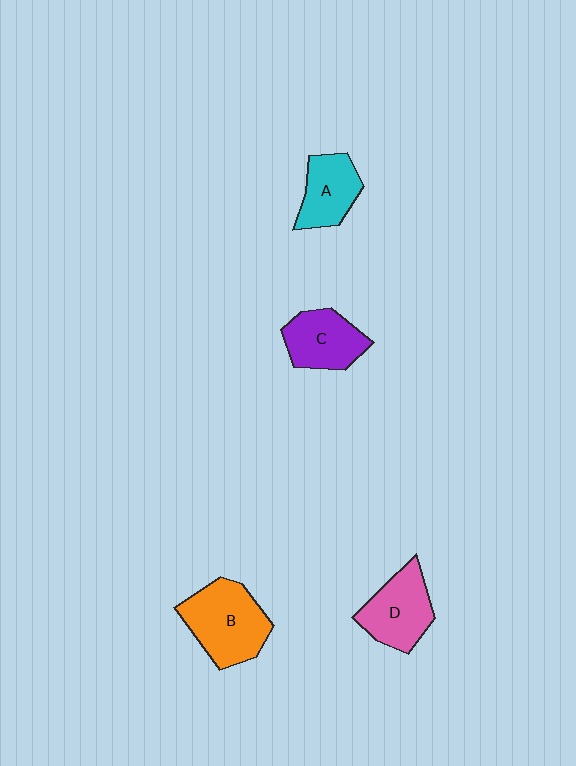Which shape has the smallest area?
Shape A (cyan).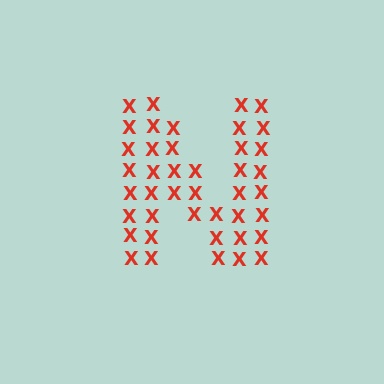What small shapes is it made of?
It is made of small letter X's.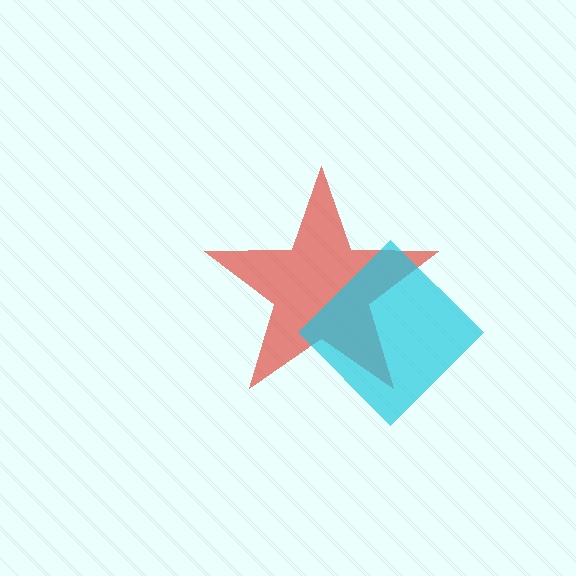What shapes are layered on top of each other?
The layered shapes are: a red star, a cyan diamond.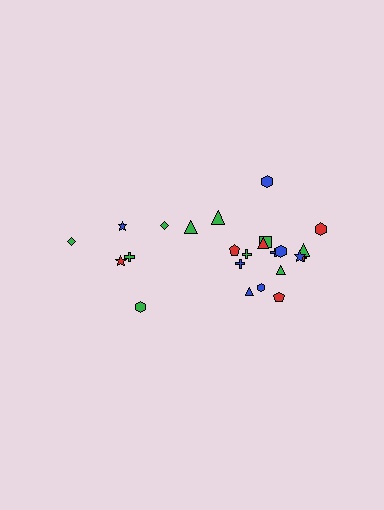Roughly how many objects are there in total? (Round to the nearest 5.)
Roughly 25 objects in total.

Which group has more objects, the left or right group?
The right group.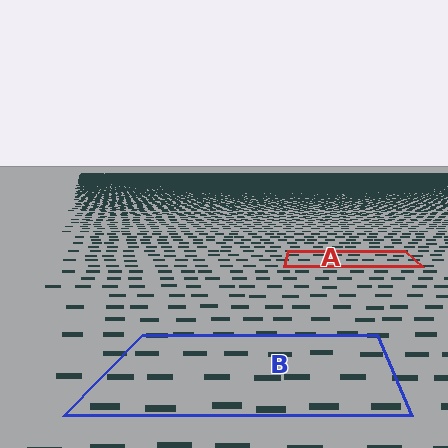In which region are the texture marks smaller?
The texture marks are smaller in region A, because it is farther away.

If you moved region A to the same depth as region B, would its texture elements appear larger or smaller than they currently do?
They would appear larger. At a closer depth, the same texture elements are projected at a bigger on-screen size.